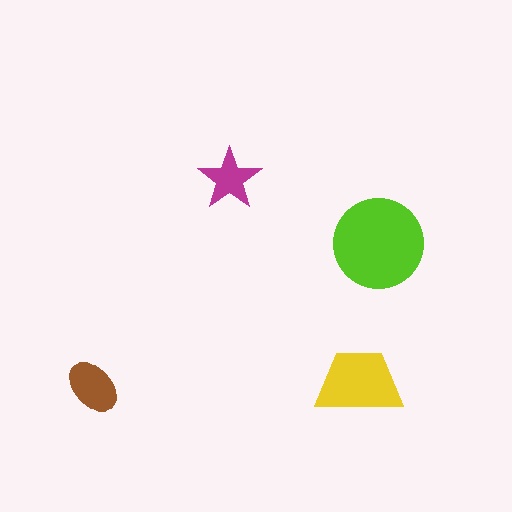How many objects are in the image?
There are 4 objects in the image.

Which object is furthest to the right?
The lime circle is rightmost.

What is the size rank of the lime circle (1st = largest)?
1st.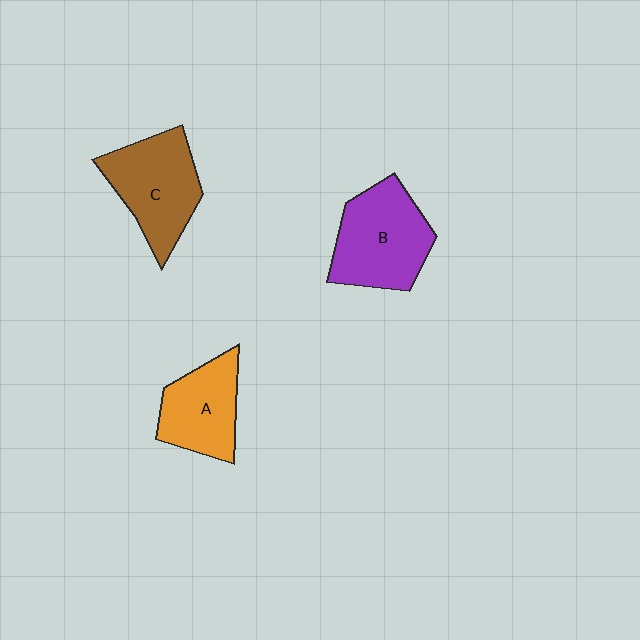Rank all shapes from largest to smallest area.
From largest to smallest: B (purple), C (brown), A (orange).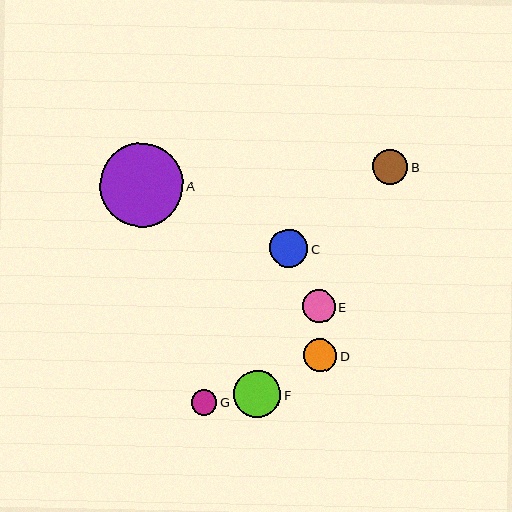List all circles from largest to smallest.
From largest to smallest: A, F, C, B, D, E, G.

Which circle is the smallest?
Circle G is the smallest with a size of approximately 26 pixels.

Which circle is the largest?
Circle A is the largest with a size of approximately 83 pixels.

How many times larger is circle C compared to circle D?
Circle C is approximately 1.1 times the size of circle D.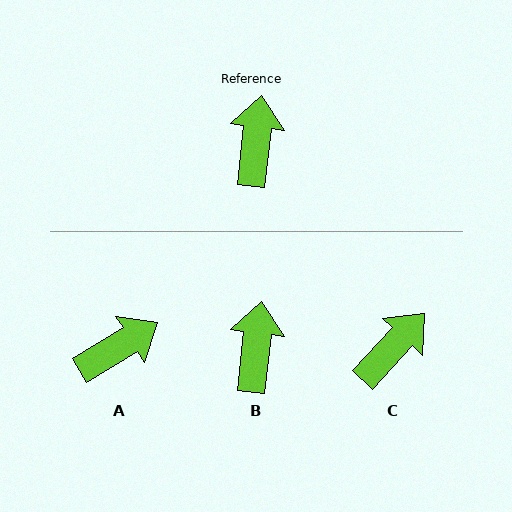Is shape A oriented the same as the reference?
No, it is off by about 52 degrees.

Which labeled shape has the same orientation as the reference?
B.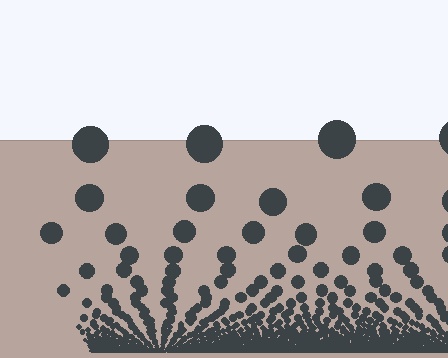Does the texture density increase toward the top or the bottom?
Density increases toward the bottom.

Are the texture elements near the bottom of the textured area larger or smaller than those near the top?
Smaller. The gradient is inverted — elements near the bottom are smaller and denser.